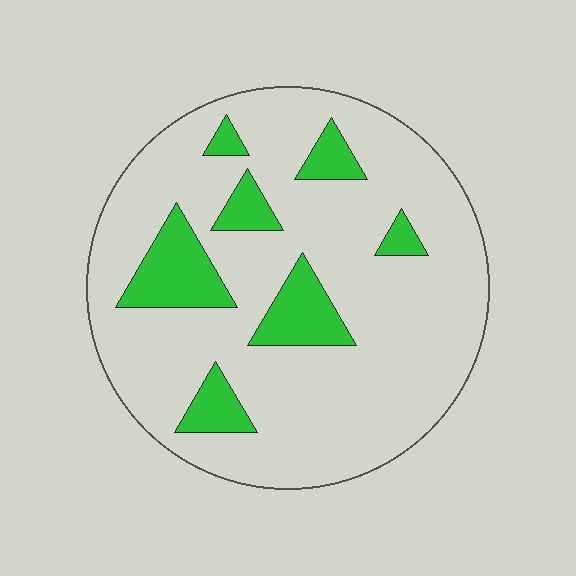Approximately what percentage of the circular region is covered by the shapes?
Approximately 15%.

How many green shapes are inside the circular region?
7.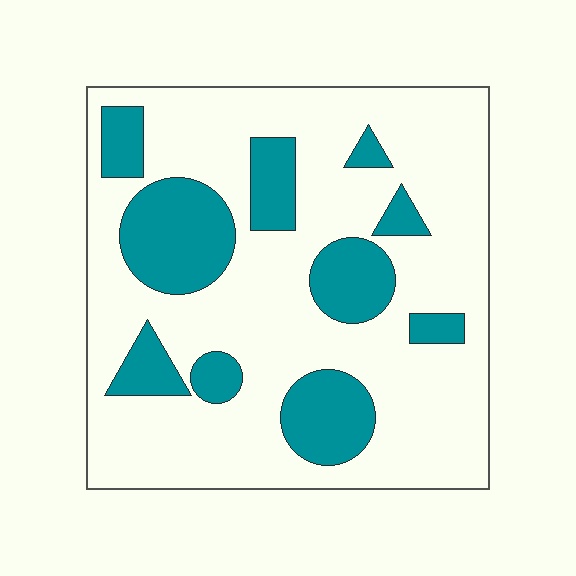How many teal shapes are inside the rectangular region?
10.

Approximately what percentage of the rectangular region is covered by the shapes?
Approximately 25%.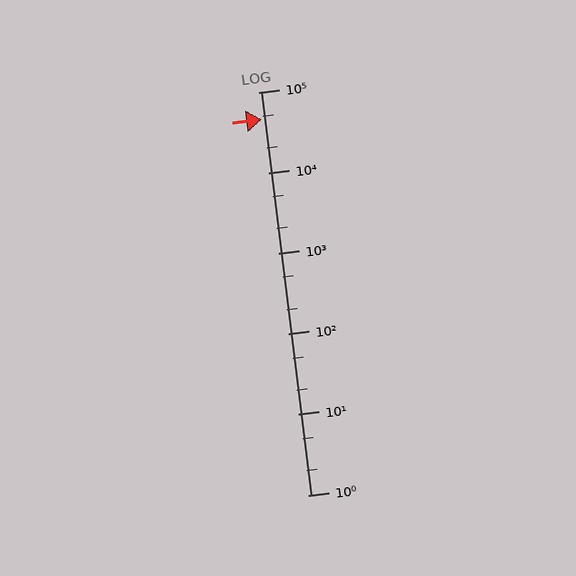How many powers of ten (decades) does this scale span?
The scale spans 5 decades, from 1 to 100000.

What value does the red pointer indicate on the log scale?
The pointer indicates approximately 46000.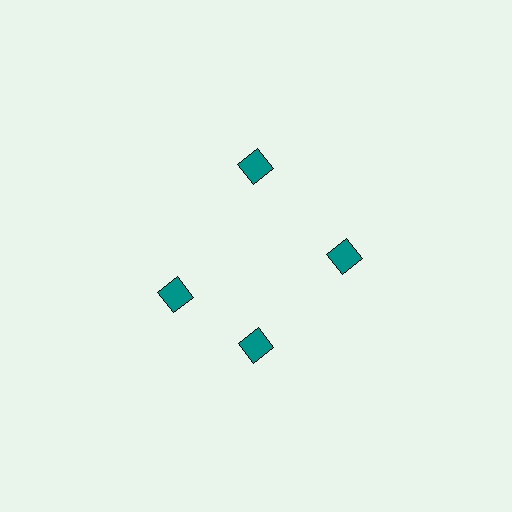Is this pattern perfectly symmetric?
No. The 4 teal diamonds are arranged in a ring, but one element near the 9 o'clock position is rotated out of alignment along the ring, breaking the 4-fold rotational symmetry.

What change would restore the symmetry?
The symmetry would be restored by rotating it back into even spacing with its neighbors so that all 4 diamonds sit at equal angles and equal distance from the center.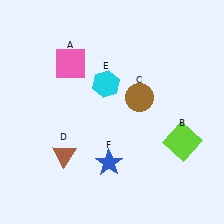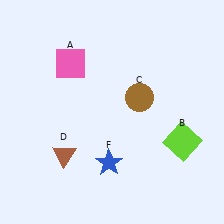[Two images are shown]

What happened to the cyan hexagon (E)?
The cyan hexagon (E) was removed in Image 2. It was in the top-left area of Image 1.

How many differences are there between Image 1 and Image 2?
There is 1 difference between the two images.